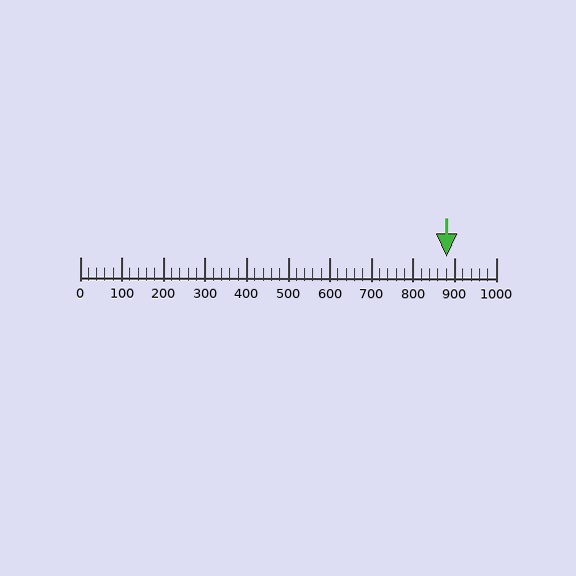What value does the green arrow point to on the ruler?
The green arrow points to approximately 880.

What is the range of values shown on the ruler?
The ruler shows values from 0 to 1000.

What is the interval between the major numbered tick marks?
The major tick marks are spaced 100 units apart.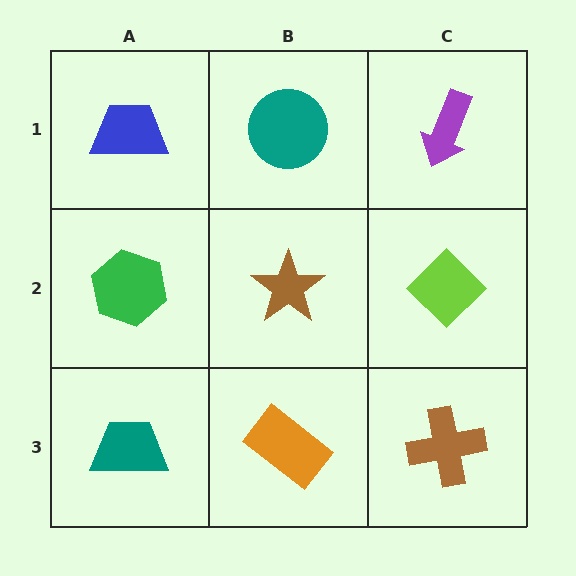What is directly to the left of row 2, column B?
A green hexagon.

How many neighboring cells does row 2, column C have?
3.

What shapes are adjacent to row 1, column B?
A brown star (row 2, column B), a blue trapezoid (row 1, column A), a purple arrow (row 1, column C).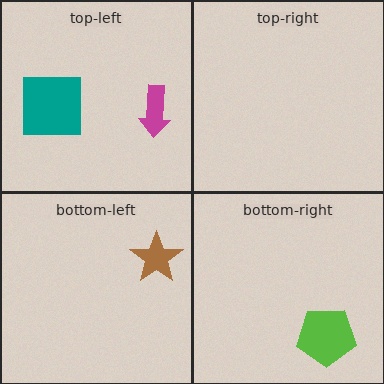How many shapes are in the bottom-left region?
1.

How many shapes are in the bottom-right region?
1.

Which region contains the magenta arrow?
The top-left region.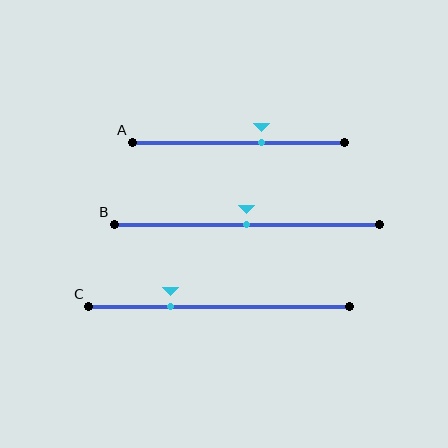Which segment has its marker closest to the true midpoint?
Segment B has its marker closest to the true midpoint.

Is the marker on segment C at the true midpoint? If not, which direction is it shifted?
No, the marker on segment C is shifted to the left by about 19% of the segment length.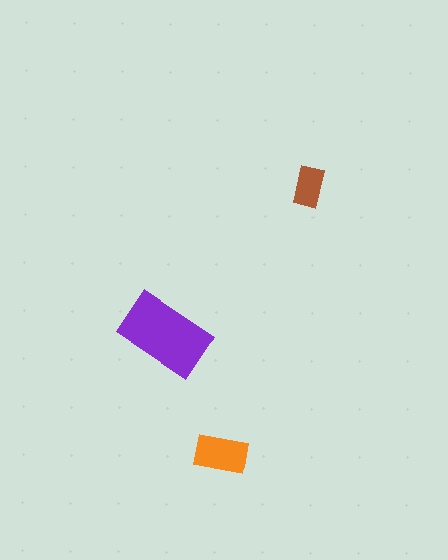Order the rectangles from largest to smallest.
the purple one, the orange one, the brown one.